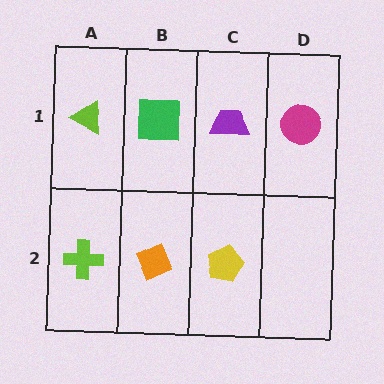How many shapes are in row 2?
3 shapes.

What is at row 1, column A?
A lime triangle.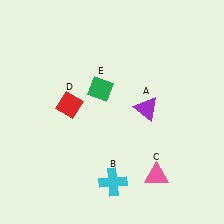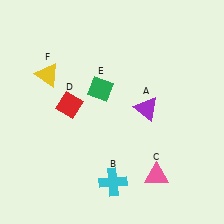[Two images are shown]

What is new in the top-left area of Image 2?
A yellow triangle (F) was added in the top-left area of Image 2.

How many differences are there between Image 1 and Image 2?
There is 1 difference between the two images.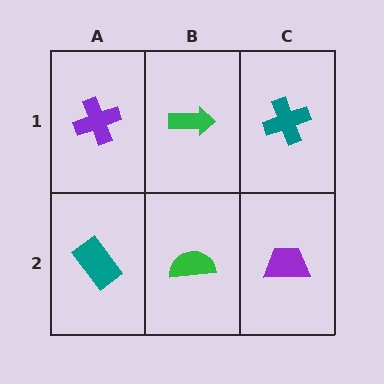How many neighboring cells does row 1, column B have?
3.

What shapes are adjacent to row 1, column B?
A green semicircle (row 2, column B), a purple cross (row 1, column A), a teal cross (row 1, column C).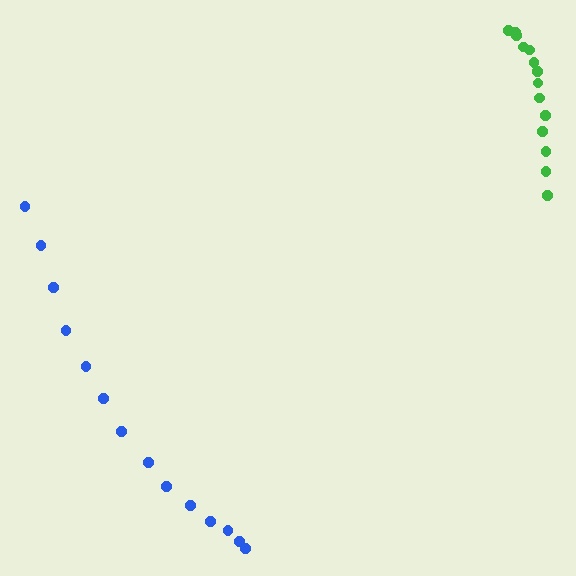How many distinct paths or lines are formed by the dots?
There are 2 distinct paths.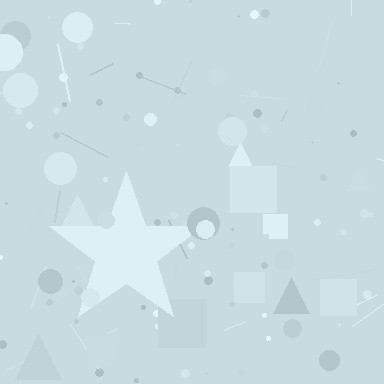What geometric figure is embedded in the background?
A star is embedded in the background.